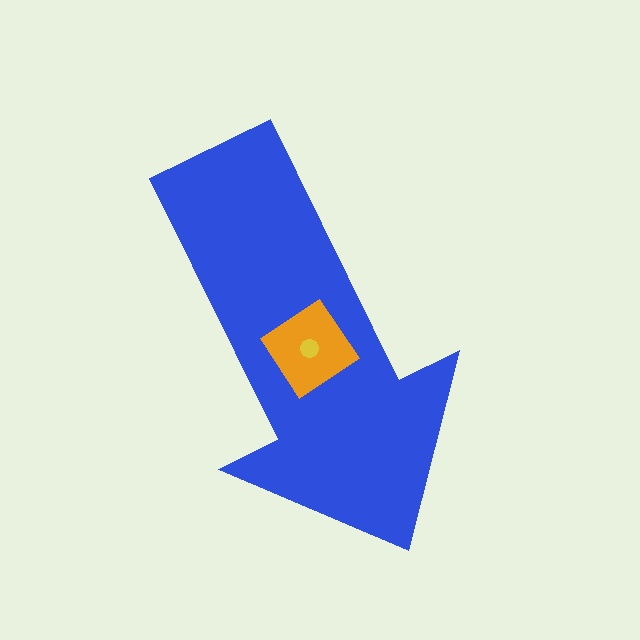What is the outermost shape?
The blue arrow.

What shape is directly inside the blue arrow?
The orange diamond.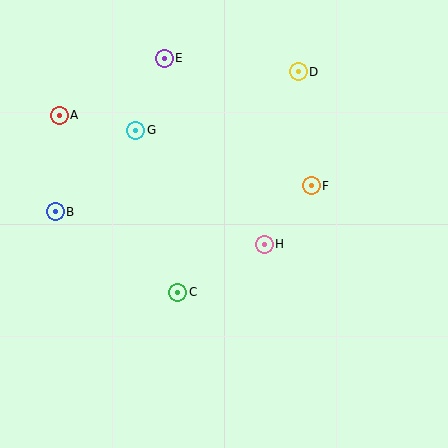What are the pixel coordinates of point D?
Point D is at (298, 72).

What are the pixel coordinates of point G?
Point G is at (136, 130).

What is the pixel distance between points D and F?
The distance between D and F is 115 pixels.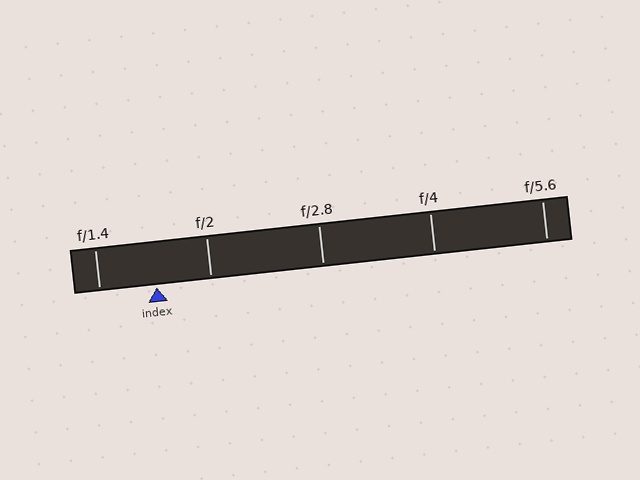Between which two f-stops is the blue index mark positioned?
The index mark is between f/1.4 and f/2.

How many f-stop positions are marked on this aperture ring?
There are 5 f-stop positions marked.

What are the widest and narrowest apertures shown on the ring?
The widest aperture shown is f/1.4 and the narrowest is f/5.6.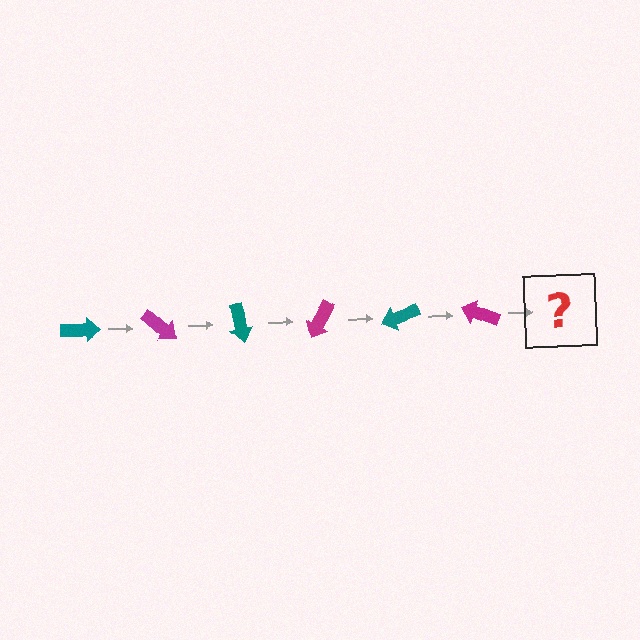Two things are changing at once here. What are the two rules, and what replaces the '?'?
The two rules are that it rotates 40 degrees each step and the color cycles through teal and magenta. The '?' should be a teal arrow, rotated 240 degrees from the start.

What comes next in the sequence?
The next element should be a teal arrow, rotated 240 degrees from the start.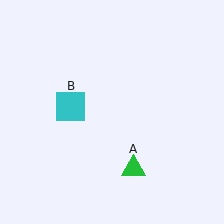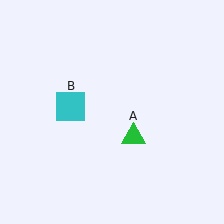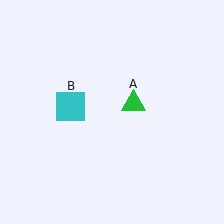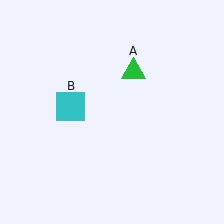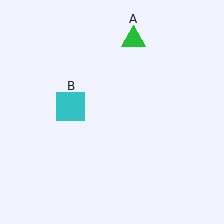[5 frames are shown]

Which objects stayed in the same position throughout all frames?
Cyan square (object B) remained stationary.